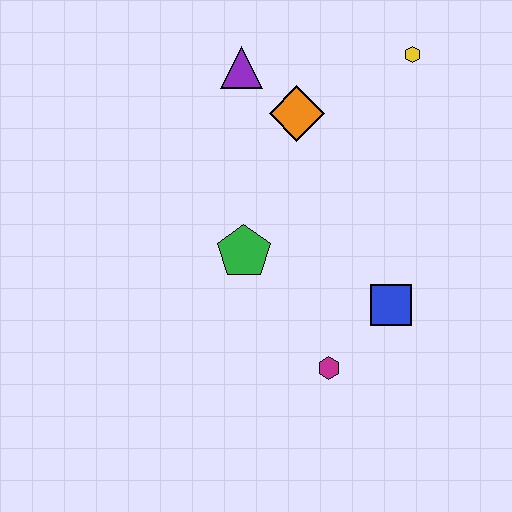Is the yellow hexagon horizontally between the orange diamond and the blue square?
No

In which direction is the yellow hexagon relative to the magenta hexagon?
The yellow hexagon is above the magenta hexagon.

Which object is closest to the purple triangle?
The orange diamond is closest to the purple triangle.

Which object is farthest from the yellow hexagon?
The magenta hexagon is farthest from the yellow hexagon.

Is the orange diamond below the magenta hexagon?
No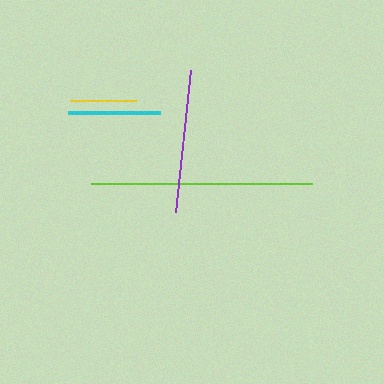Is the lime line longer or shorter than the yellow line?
The lime line is longer than the yellow line.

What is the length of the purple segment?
The purple segment is approximately 143 pixels long.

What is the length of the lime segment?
The lime segment is approximately 222 pixels long.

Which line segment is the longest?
The lime line is the longest at approximately 222 pixels.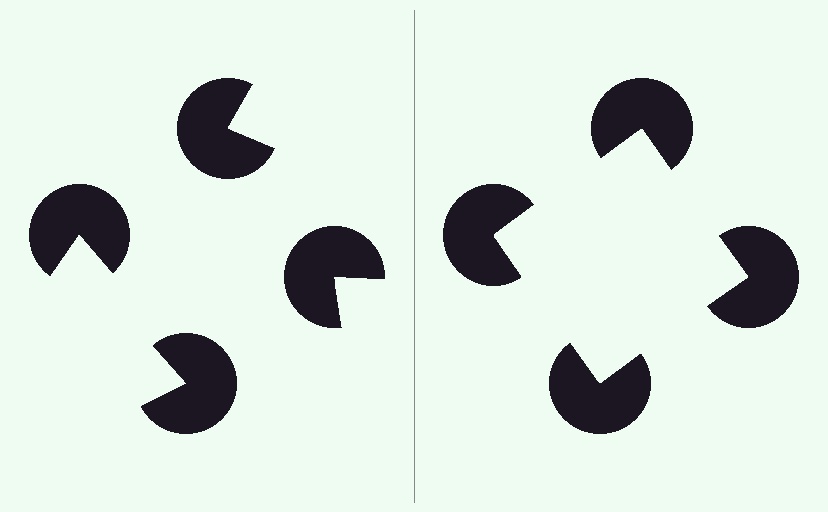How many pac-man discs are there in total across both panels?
8 — 4 on each side.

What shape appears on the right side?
An illusory square.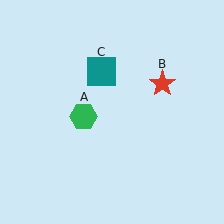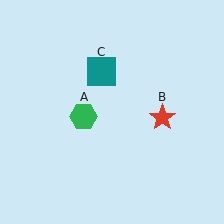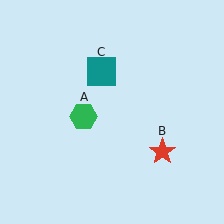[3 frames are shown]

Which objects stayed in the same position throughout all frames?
Green hexagon (object A) and teal square (object C) remained stationary.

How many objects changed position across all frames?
1 object changed position: red star (object B).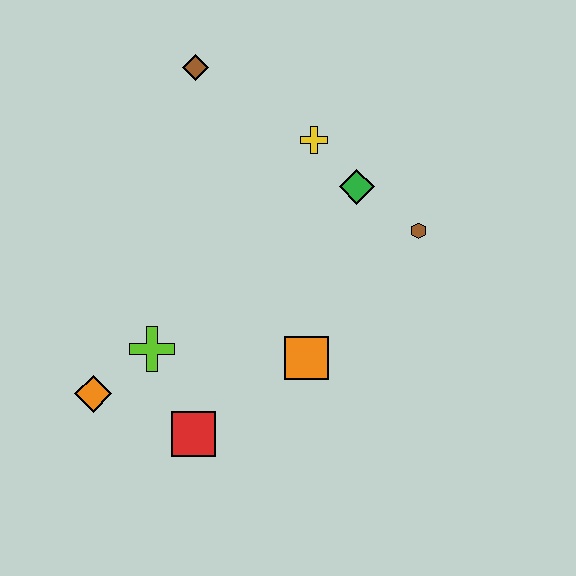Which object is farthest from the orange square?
The brown diamond is farthest from the orange square.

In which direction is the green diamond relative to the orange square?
The green diamond is above the orange square.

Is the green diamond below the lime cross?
No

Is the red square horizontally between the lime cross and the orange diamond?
No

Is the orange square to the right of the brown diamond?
Yes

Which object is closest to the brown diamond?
The yellow cross is closest to the brown diamond.